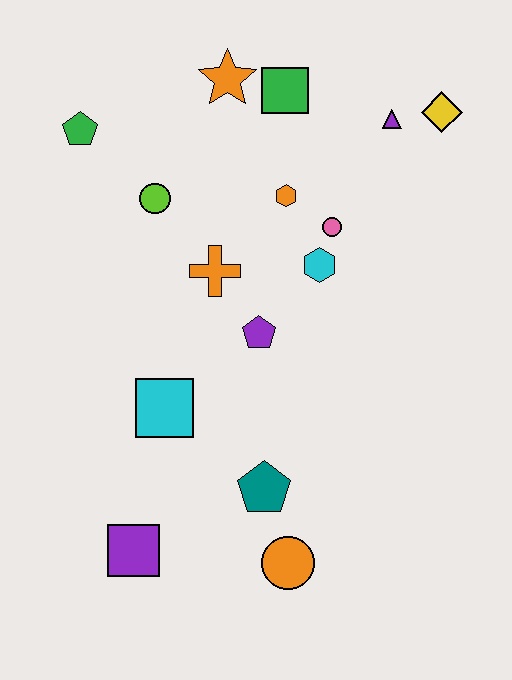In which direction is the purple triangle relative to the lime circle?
The purple triangle is to the right of the lime circle.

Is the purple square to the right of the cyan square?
No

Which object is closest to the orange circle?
The teal pentagon is closest to the orange circle.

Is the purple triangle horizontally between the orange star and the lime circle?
No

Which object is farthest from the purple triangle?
The purple square is farthest from the purple triangle.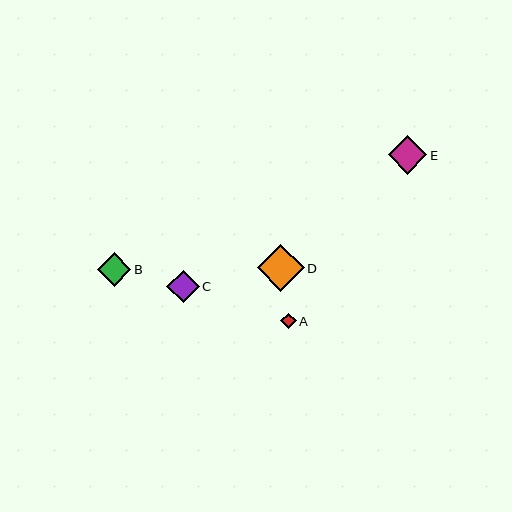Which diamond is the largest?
Diamond D is the largest with a size of approximately 47 pixels.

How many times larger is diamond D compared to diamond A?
Diamond D is approximately 3.0 times the size of diamond A.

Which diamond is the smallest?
Diamond A is the smallest with a size of approximately 16 pixels.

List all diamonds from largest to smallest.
From largest to smallest: D, E, B, C, A.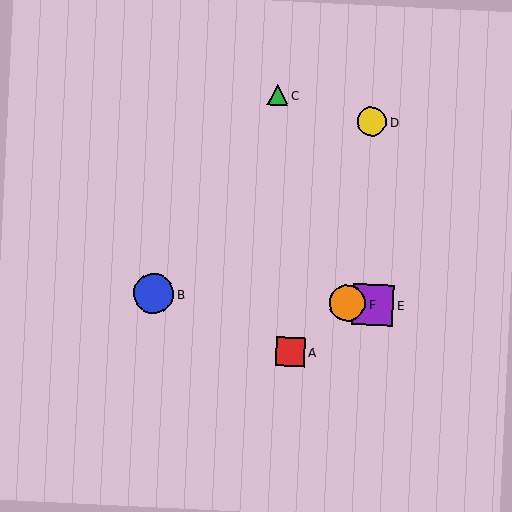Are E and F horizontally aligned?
Yes, both are at y≈304.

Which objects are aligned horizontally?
Objects B, E, F are aligned horizontally.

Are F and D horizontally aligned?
No, F is at y≈303 and D is at y≈121.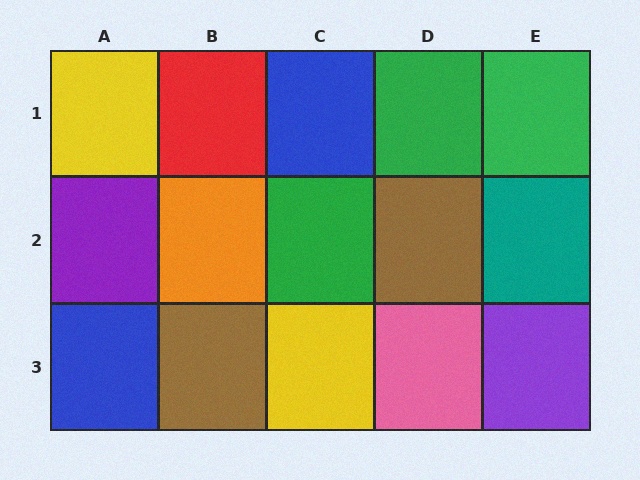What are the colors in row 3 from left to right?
Blue, brown, yellow, pink, purple.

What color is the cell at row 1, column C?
Blue.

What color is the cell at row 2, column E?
Teal.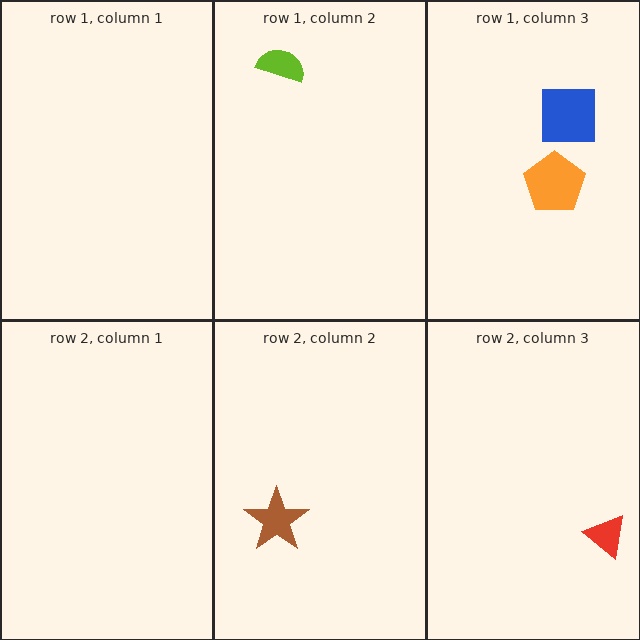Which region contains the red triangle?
The row 2, column 3 region.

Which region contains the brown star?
The row 2, column 2 region.